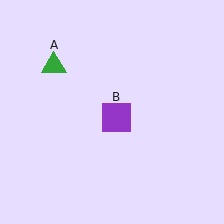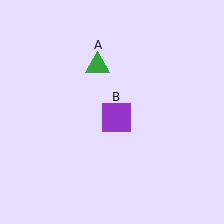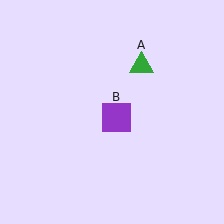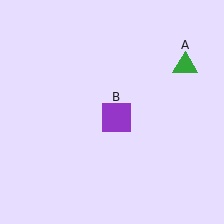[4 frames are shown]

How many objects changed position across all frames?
1 object changed position: green triangle (object A).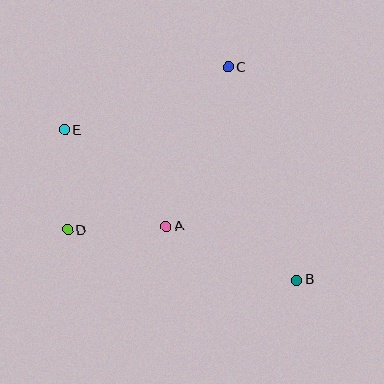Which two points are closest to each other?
Points A and D are closest to each other.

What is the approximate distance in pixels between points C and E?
The distance between C and E is approximately 175 pixels.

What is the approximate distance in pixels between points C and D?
The distance between C and D is approximately 228 pixels.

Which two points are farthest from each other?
Points B and E are farthest from each other.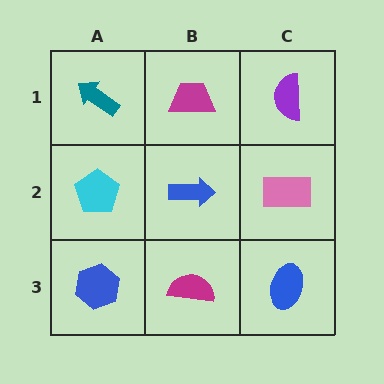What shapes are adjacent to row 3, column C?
A pink rectangle (row 2, column C), a magenta semicircle (row 3, column B).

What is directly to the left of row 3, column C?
A magenta semicircle.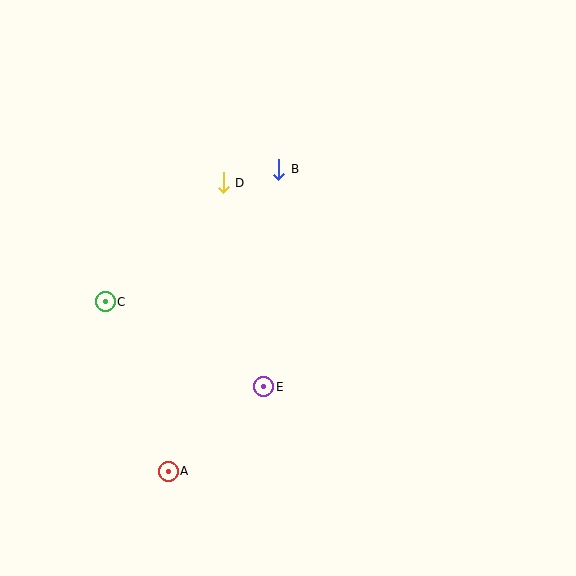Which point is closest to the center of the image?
Point E at (264, 387) is closest to the center.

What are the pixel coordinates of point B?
Point B is at (279, 169).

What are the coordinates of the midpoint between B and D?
The midpoint between B and D is at (251, 176).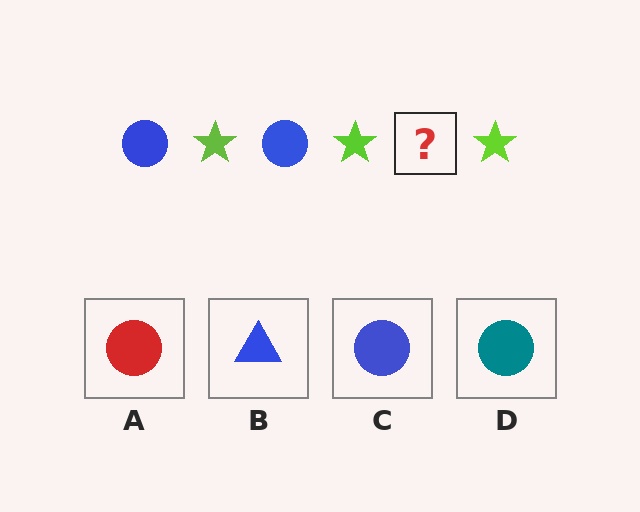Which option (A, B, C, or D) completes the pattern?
C.